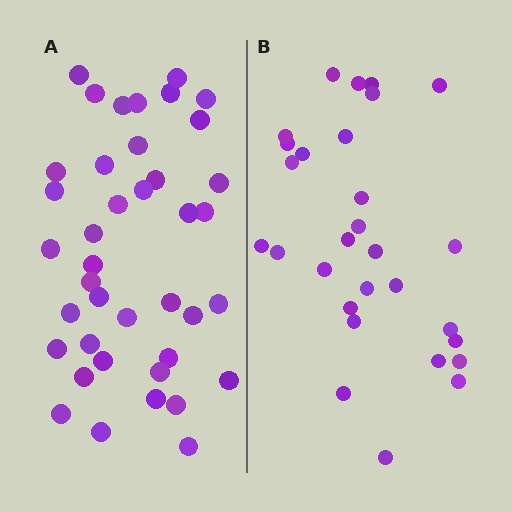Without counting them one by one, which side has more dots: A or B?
Region A (the left region) has more dots.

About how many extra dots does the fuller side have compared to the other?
Region A has roughly 12 or so more dots than region B.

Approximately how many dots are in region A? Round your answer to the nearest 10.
About 40 dots.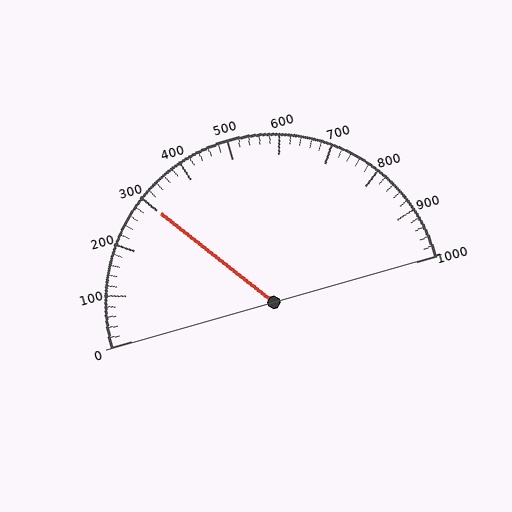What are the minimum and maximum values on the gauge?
The gauge ranges from 0 to 1000.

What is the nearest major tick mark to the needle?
The nearest major tick mark is 300.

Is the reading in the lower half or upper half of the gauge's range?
The reading is in the lower half of the range (0 to 1000).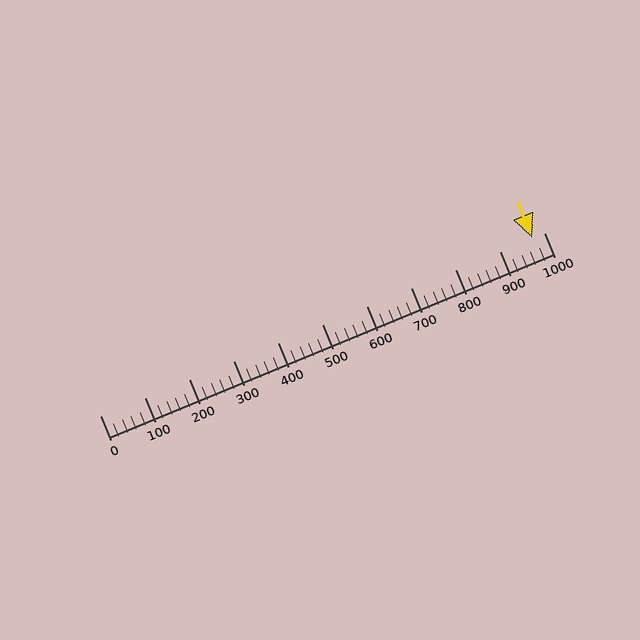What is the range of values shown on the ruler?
The ruler shows values from 0 to 1000.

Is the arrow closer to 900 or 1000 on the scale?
The arrow is closer to 1000.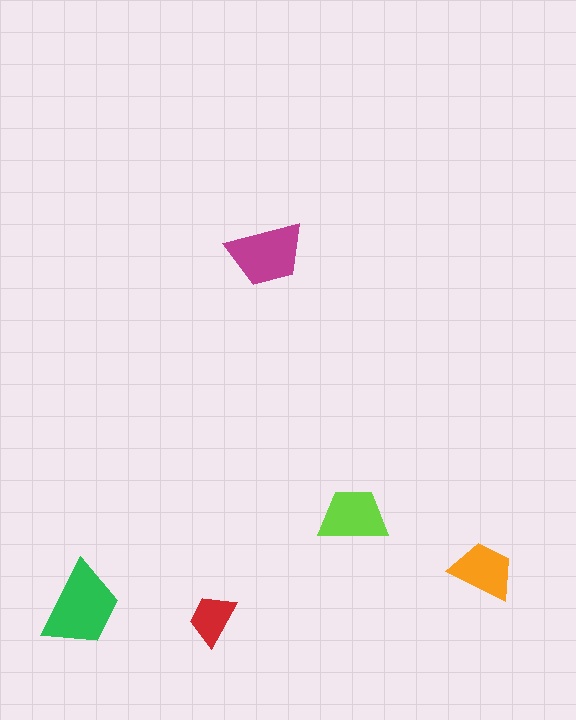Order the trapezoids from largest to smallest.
the green one, the magenta one, the lime one, the orange one, the red one.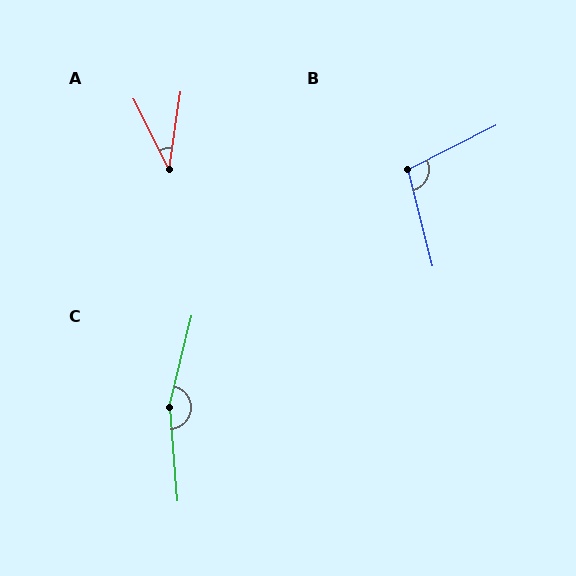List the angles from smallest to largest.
A (36°), B (103°), C (162°).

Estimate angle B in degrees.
Approximately 103 degrees.